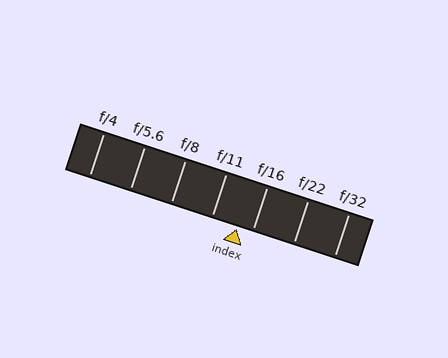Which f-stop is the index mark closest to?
The index mark is closest to f/16.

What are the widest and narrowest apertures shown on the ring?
The widest aperture shown is f/4 and the narrowest is f/32.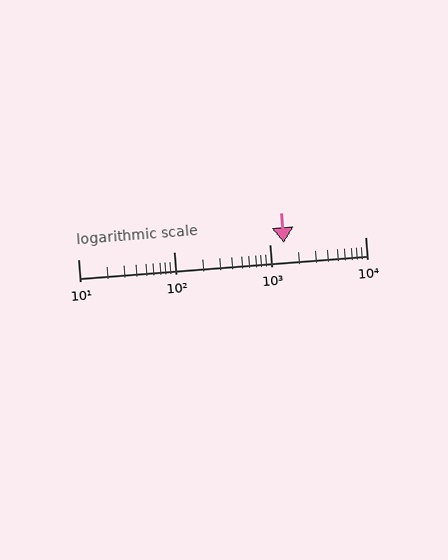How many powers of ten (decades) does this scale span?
The scale spans 3 decades, from 10 to 10000.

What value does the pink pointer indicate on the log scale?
The pointer indicates approximately 1400.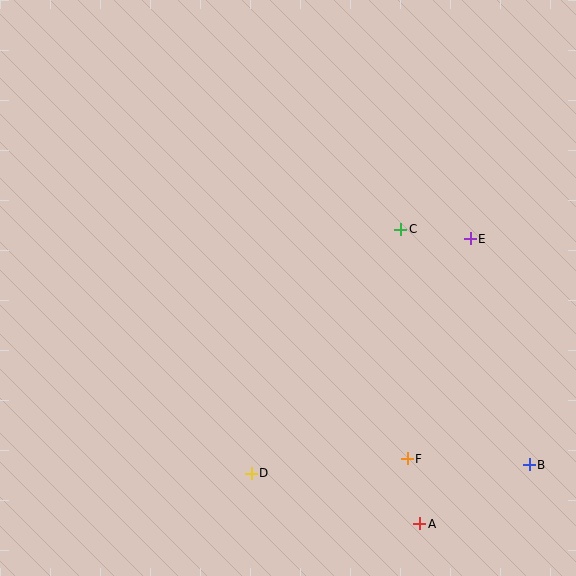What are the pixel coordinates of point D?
Point D is at (251, 473).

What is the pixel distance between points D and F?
The distance between D and F is 157 pixels.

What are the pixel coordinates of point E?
Point E is at (470, 239).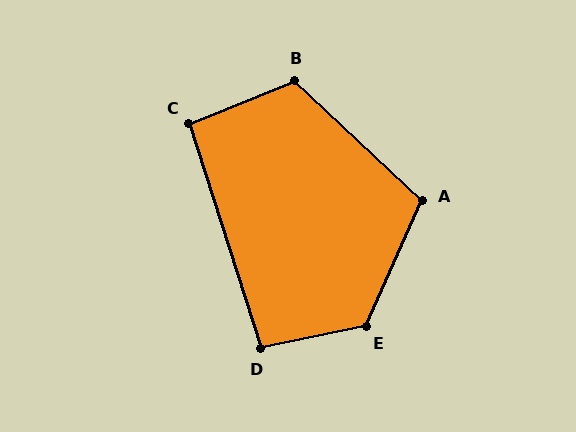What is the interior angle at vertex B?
Approximately 115 degrees (obtuse).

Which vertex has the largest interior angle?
E, at approximately 126 degrees.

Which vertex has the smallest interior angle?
C, at approximately 95 degrees.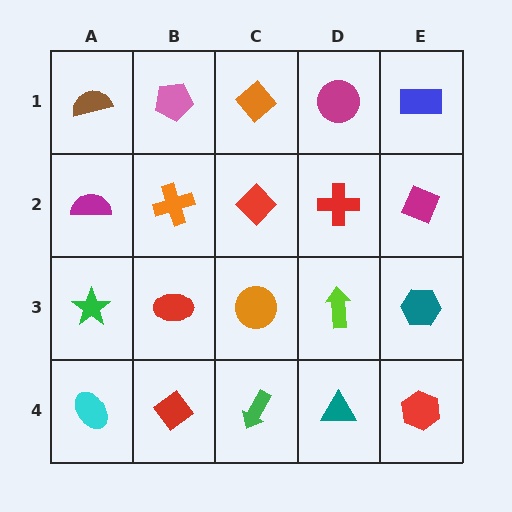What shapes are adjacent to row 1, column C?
A red diamond (row 2, column C), a pink pentagon (row 1, column B), a magenta circle (row 1, column D).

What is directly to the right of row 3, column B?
An orange circle.